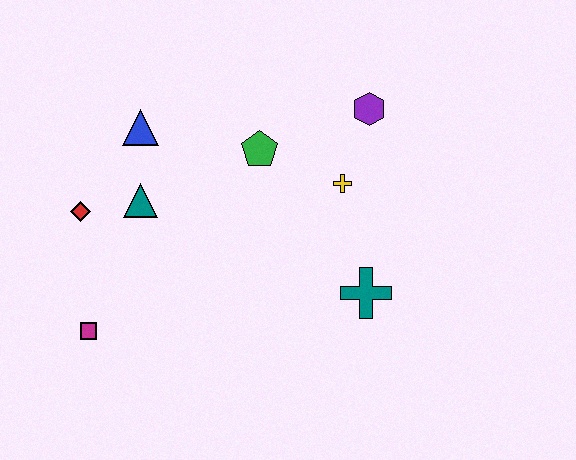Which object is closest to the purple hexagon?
The yellow cross is closest to the purple hexagon.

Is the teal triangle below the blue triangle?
Yes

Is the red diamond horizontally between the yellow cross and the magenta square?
No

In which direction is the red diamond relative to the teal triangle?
The red diamond is to the left of the teal triangle.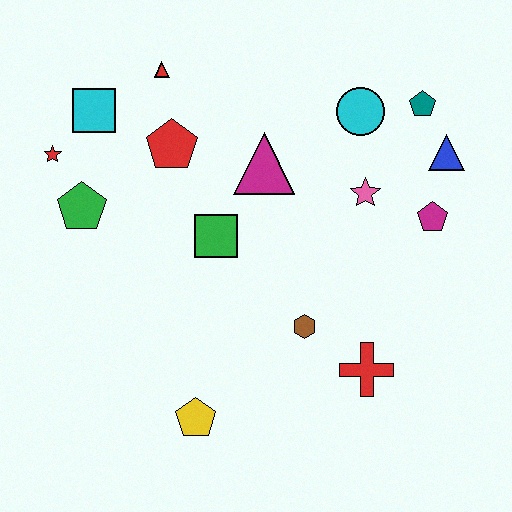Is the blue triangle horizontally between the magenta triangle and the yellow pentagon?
No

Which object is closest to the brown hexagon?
The red cross is closest to the brown hexagon.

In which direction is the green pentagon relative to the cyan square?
The green pentagon is below the cyan square.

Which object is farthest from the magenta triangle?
The yellow pentagon is farthest from the magenta triangle.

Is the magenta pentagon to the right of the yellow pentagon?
Yes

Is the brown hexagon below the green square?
Yes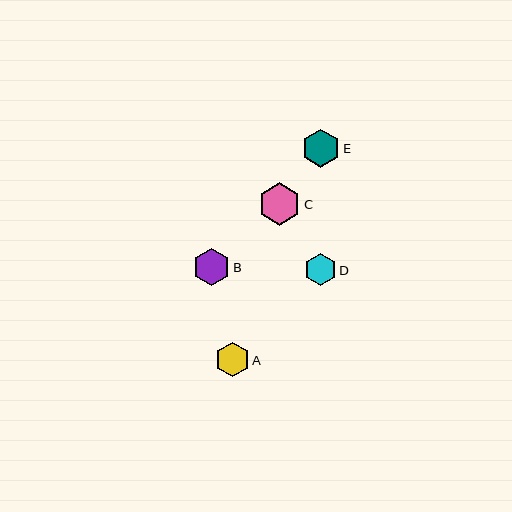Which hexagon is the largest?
Hexagon C is the largest with a size of approximately 42 pixels.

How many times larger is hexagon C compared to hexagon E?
Hexagon C is approximately 1.1 times the size of hexagon E.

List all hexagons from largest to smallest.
From largest to smallest: C, E, B, A, D.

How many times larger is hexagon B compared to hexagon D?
Hexagon B is approximately 1.2 times the size of hexagon D.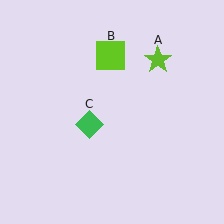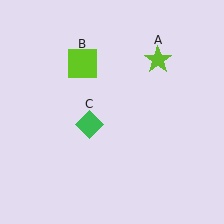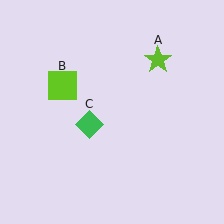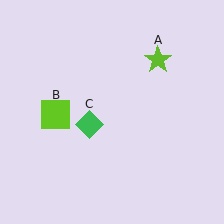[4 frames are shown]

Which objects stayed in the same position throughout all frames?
Lime star (object A) and green diamond (object C) remained stationary.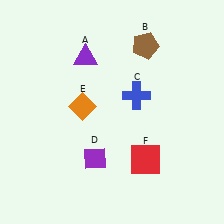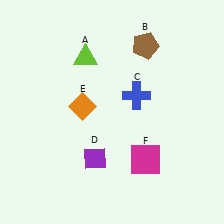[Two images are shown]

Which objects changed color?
A changed from purple to lime. F changed from red to magenta.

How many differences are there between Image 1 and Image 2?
There are 2 differences between the two images.